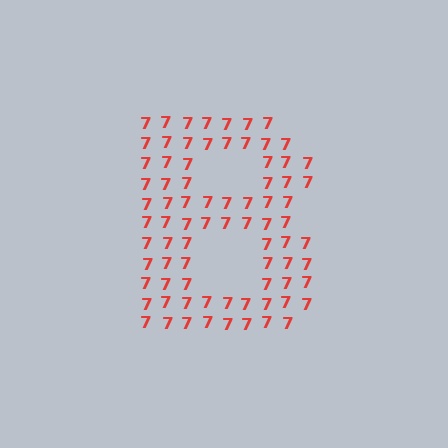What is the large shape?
The large shape is the letter B.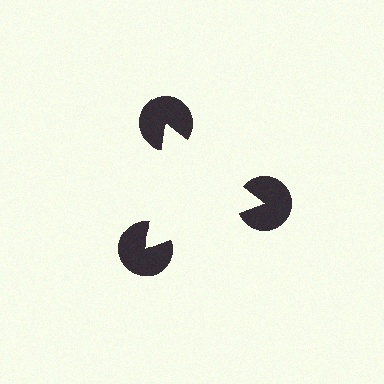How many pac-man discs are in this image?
There are 3 — one at each vertex of the illusory triangle.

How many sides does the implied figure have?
3 sides.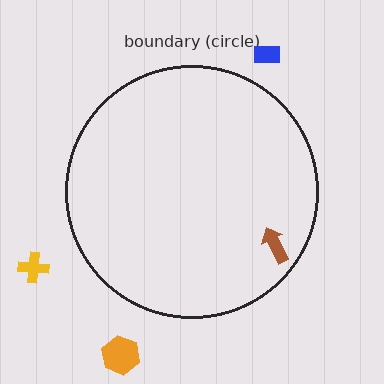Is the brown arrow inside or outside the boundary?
Inside.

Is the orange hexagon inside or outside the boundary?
Outside.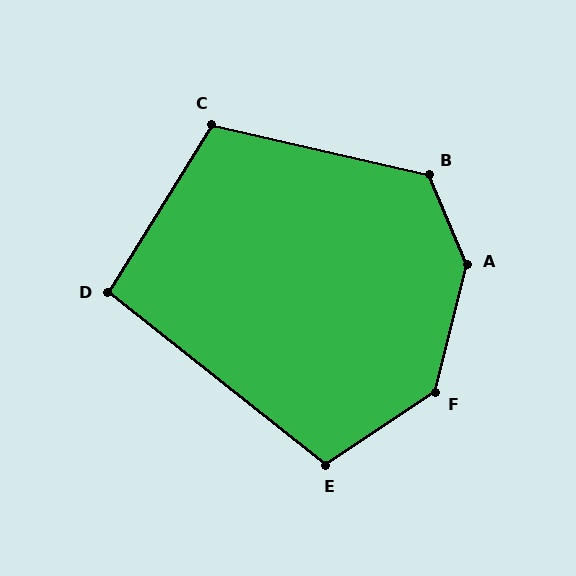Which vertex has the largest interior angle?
A, at approximately 143 degrees.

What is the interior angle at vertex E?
Approximately 108 degrees (obtuse).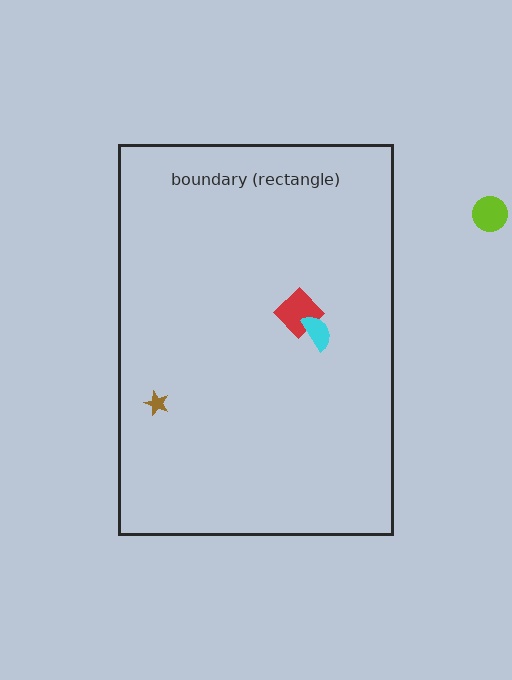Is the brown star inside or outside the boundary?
Inside.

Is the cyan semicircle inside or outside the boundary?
Inside.